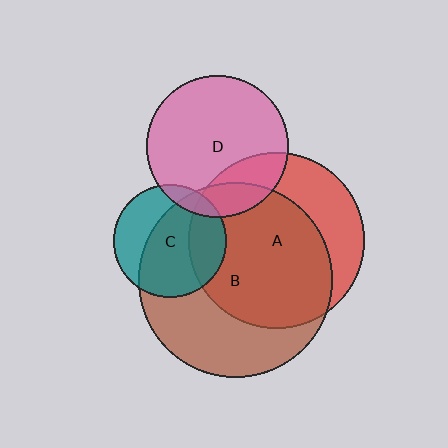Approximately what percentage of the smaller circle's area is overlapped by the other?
Approximately 65%.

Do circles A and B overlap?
Yes.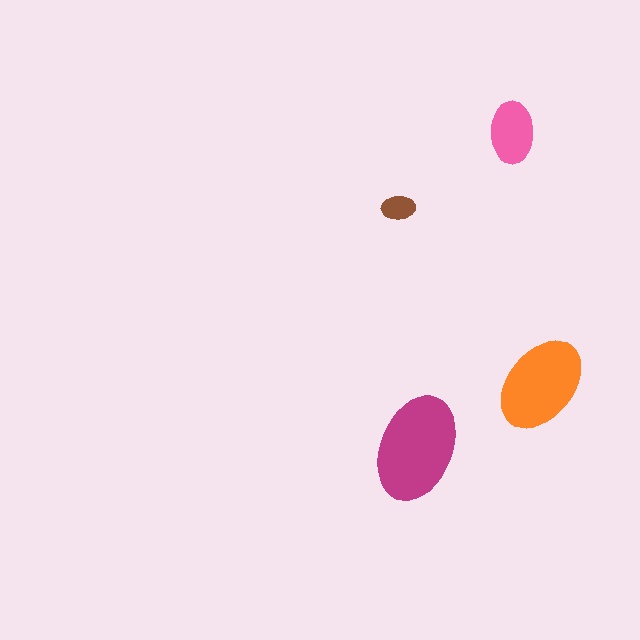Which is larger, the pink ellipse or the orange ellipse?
The orange one.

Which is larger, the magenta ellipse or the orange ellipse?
The magenta one.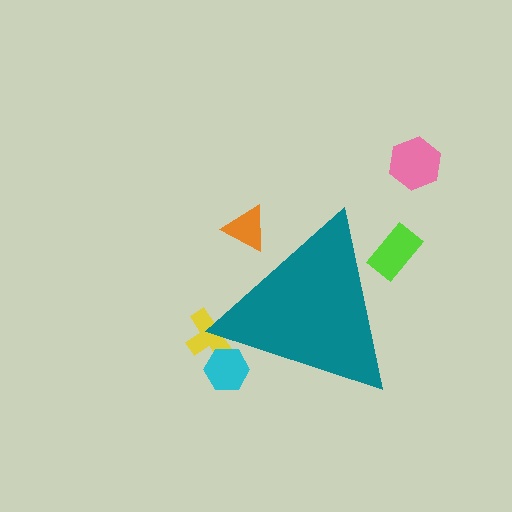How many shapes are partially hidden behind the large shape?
4 shapes are partially hidden.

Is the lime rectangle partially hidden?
Yes, the lime rectangle is partially hidden behind the teal triangle.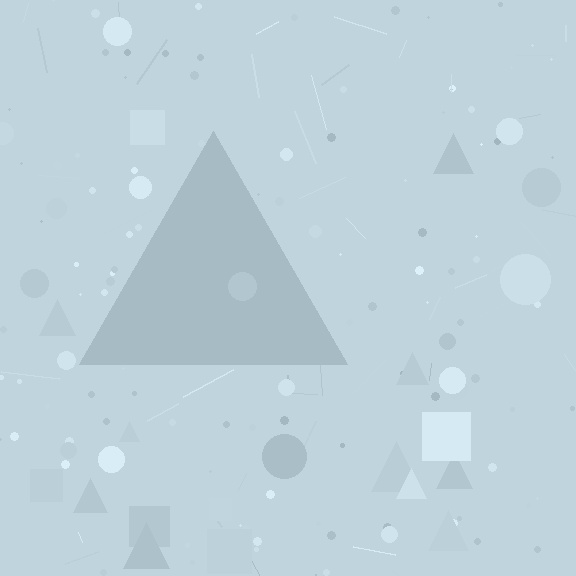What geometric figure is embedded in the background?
A triangle is embedded in the background.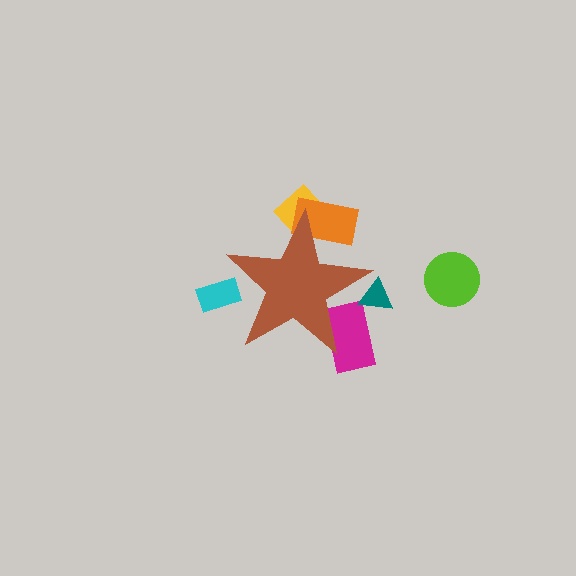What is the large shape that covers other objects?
A brown star.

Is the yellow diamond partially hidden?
Yes, the yellow diamond is partially hidden behind the brown star.